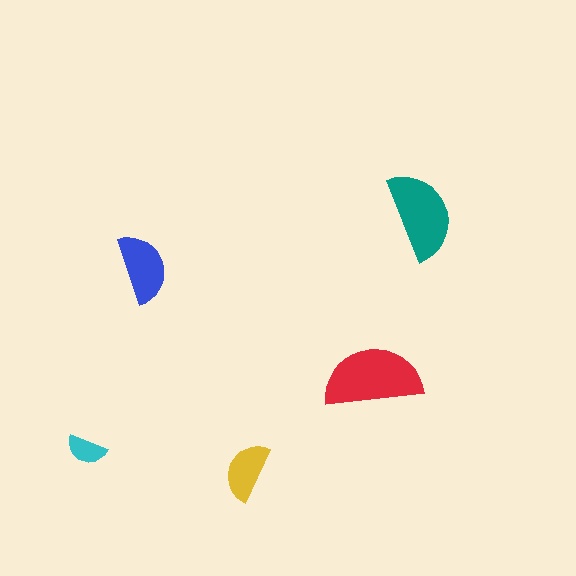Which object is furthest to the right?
The teal semicircle is rightmost.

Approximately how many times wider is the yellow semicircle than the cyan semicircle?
About 1.5 times wider.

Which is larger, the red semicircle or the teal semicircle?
The red one.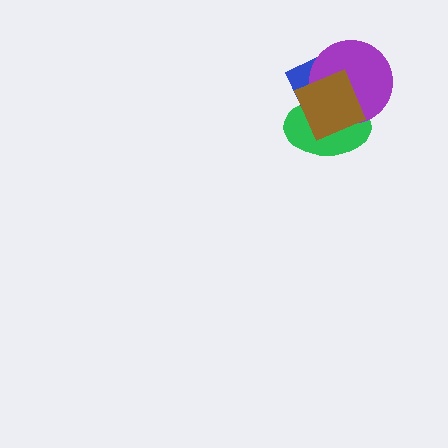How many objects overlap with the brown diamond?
3 objects overlap with the brown diamond.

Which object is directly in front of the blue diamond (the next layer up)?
The purple circle is directly in front of the blue diamond.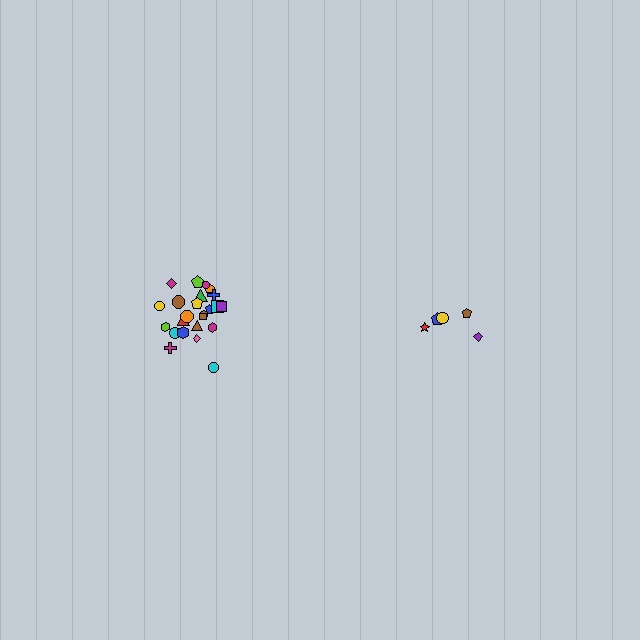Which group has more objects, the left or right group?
The left group.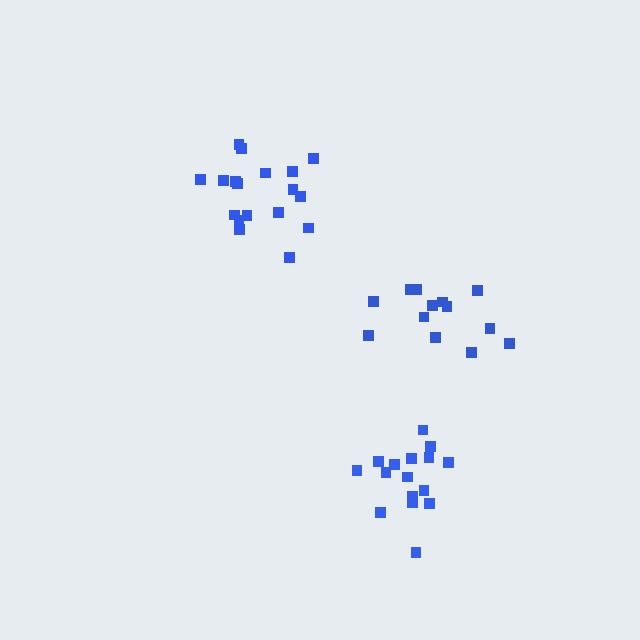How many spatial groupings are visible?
There are 3 spatial groupings.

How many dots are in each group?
Group 1: 18 dots, Group 2: 13 dots, Group 3: 16 dots (47 total).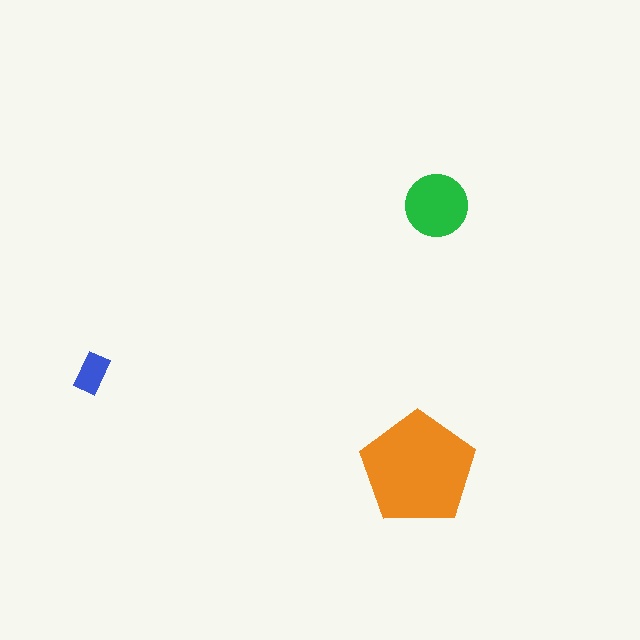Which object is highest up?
The green circle is topmost.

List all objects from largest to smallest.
The orange pentagon, the green circle, the blue rectangle.